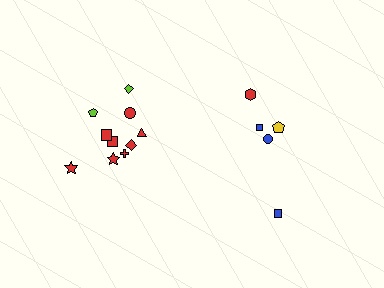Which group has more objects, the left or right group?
The left group.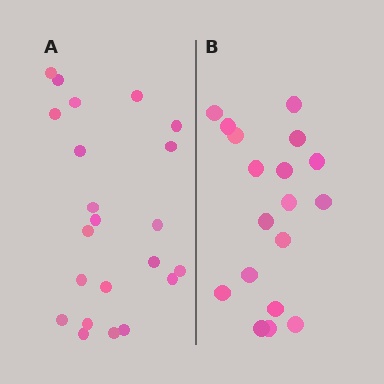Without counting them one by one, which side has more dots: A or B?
Region A (the left region) has more dots.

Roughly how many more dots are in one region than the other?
Region A has about 4 more dots than region B.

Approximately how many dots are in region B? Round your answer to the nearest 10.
About 20 dots. (The exact count is 18, which rounds to 20.)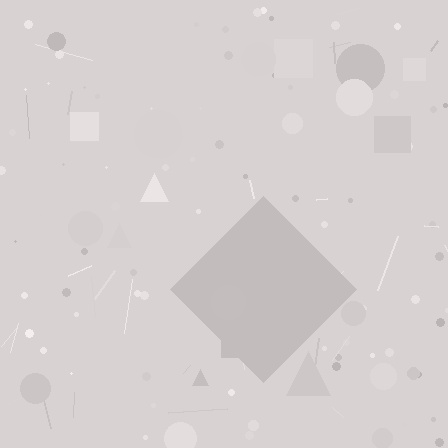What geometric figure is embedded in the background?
A diamond is embedded in the background.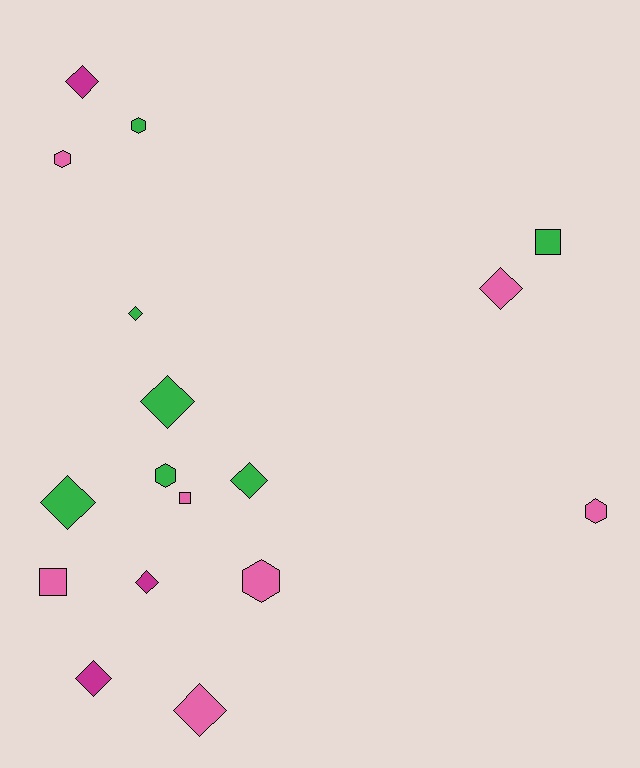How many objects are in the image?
There are 17 objects.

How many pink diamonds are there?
There are 2 pink diamonds.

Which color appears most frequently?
Pink, with 7 objects.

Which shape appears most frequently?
Diamond, with 9 objects.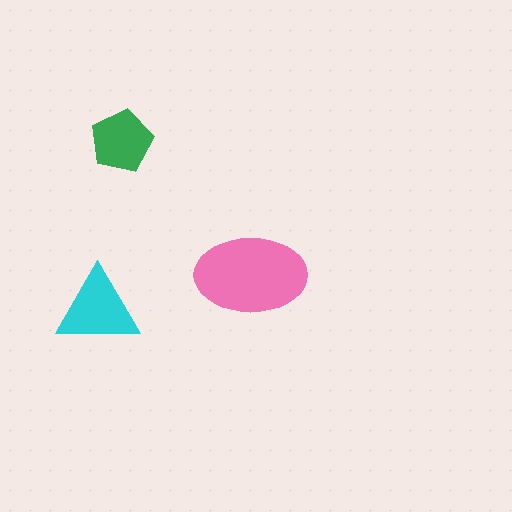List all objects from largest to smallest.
The pink ellipse, the cyan triangle, the green pentagon.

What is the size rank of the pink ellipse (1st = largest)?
1st.